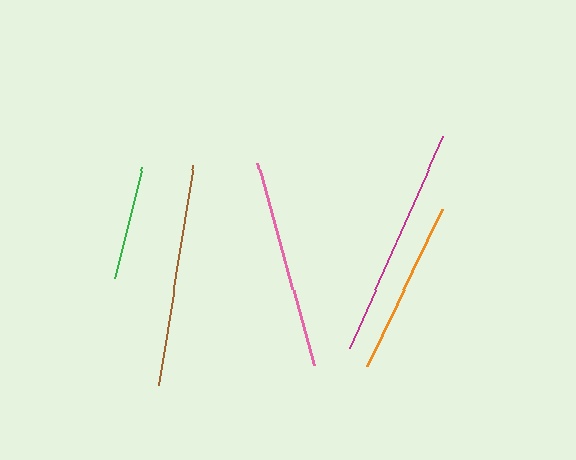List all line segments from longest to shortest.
From longest to shortest: magenta, brown, pink, orange, green.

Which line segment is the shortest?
The green line is the shortest at approximately 114 pixels.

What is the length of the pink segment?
The pink segment is approximately 209 pixels long.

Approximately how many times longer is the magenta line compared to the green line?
The magenta line is approximately 2.0 times the length of the green line.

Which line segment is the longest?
The magenta line is the longest at approximately 232 pixels.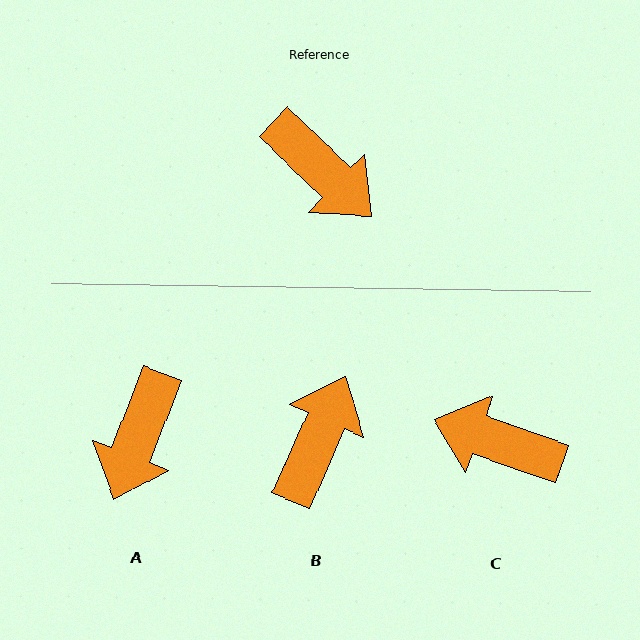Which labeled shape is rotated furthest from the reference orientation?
C, about 155 degrees away.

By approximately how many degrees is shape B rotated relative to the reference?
Approximately 110 degrees counter-clockwise.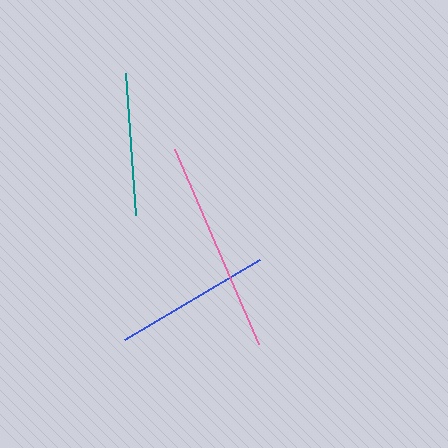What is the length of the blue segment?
The blue segment is approximately 157 pixels long.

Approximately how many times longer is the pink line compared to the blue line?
The pink line is approximately 1.4 times the length of the blue line.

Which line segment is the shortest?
The teal line is the shortest at approximately 142 pixels.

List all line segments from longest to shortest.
From longest to shortest: pink, blue, teal.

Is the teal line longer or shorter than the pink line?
The pink line is longer than the teal line.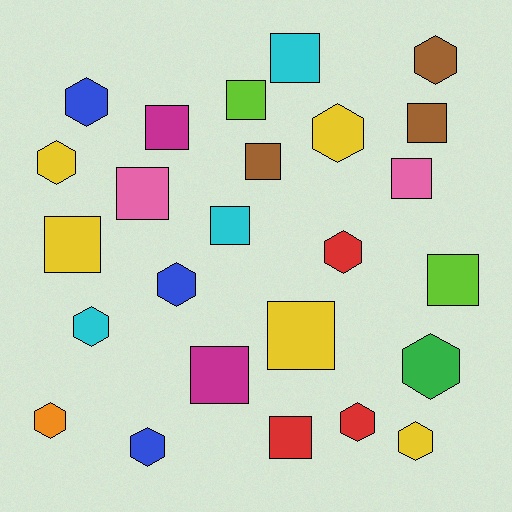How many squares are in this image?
There are 13 squares.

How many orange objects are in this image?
There is 1 orange object.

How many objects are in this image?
There are 25 objects.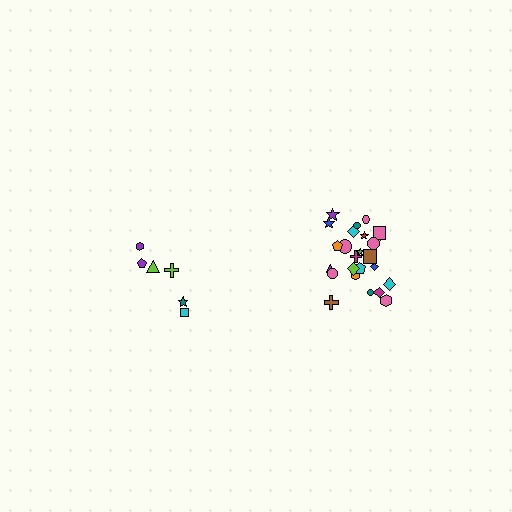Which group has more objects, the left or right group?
The right group.